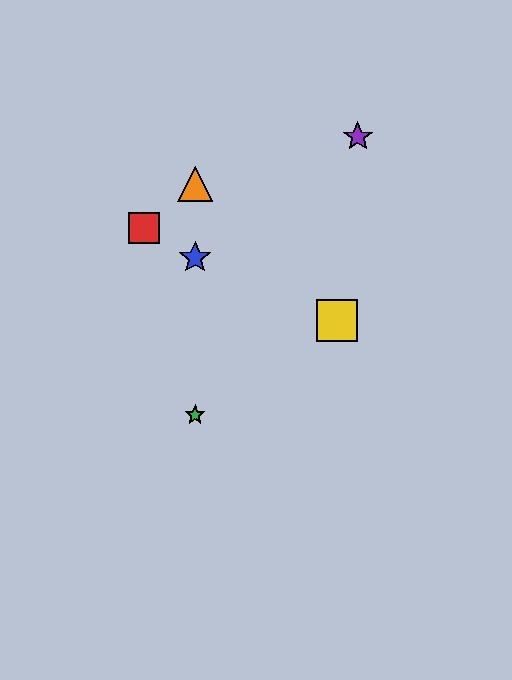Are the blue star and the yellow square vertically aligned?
No, the blue star is at x≈195 and the yellow square is at x≈337.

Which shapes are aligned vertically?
The blue star, the green star, the orange triangle are aligned vertically.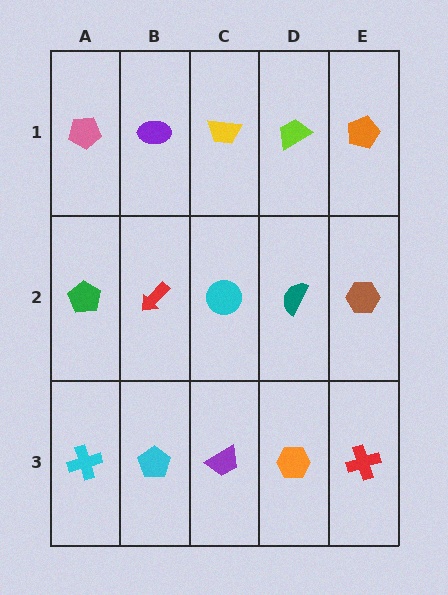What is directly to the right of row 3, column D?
A red cross.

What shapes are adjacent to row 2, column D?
A lime trapezoid (row 1, column D), an orange hexagon (row 3, column D), a cyan circle (row 2, column C), a brown hexagon (row 2, column E).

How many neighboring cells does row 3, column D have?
3.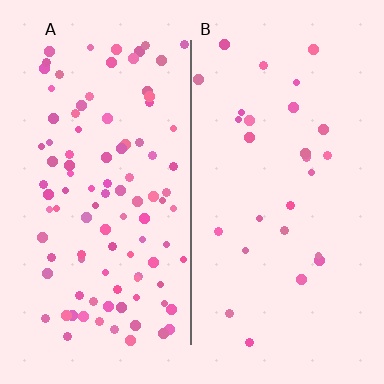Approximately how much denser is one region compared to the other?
Approximately 3.6× — region A over region B.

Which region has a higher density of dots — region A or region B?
A (the left).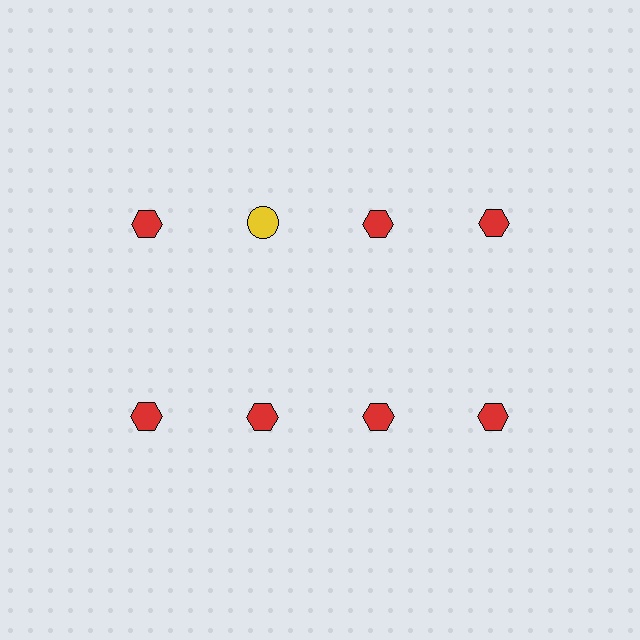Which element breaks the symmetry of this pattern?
The yellow circle in the top row, second from left column breaks the symmetry. All other shapes are red hexagons.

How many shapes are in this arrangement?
There are 8 shapes arranged in a grid pattern.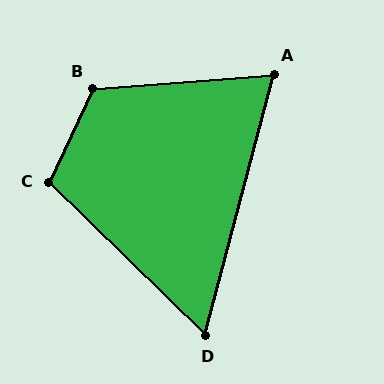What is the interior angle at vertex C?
Approximately 109 degrees (obtuse).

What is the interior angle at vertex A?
Approximately 71 degrees (acute).